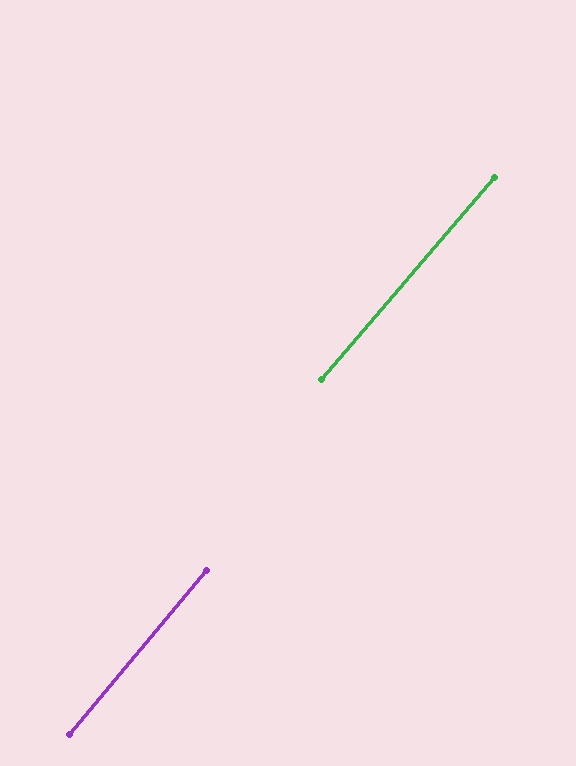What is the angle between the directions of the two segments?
Approximately 1 degree.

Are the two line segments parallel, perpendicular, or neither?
Parallel — their directions differ by only 0.5°.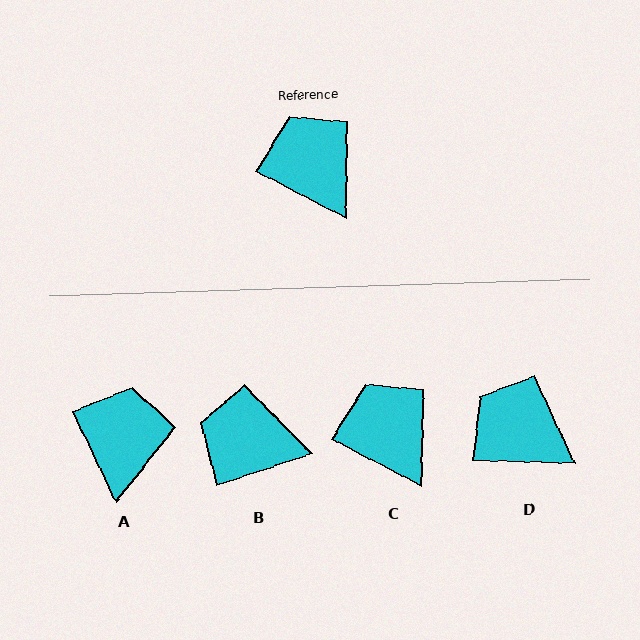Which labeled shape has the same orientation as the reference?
C.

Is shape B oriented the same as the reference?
No, it is off by about 46 degrees.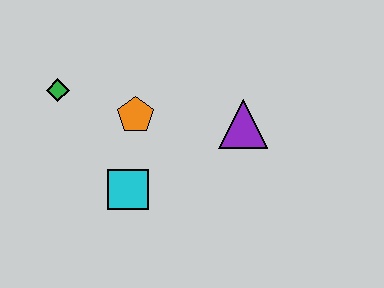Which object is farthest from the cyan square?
The purple triangle is farthest from the cyan square.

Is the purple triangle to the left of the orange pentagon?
No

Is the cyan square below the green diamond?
Yes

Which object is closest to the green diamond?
The orange pentagon is closest to the green diamond.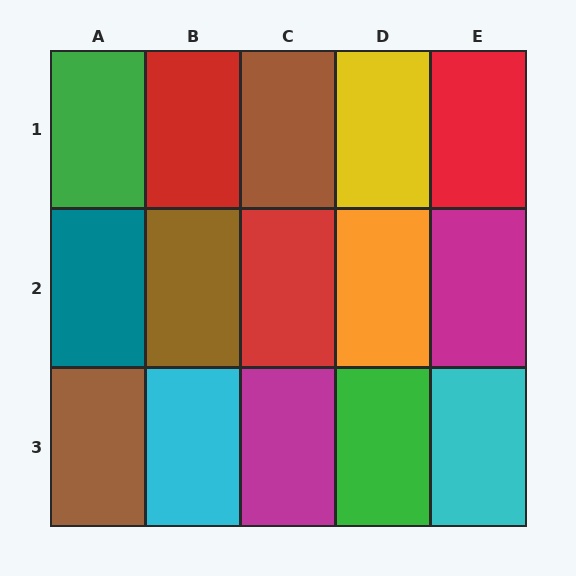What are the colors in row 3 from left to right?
Brown, cyan, magenta, green, cyan.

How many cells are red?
3 cells are red.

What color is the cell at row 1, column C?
Brown.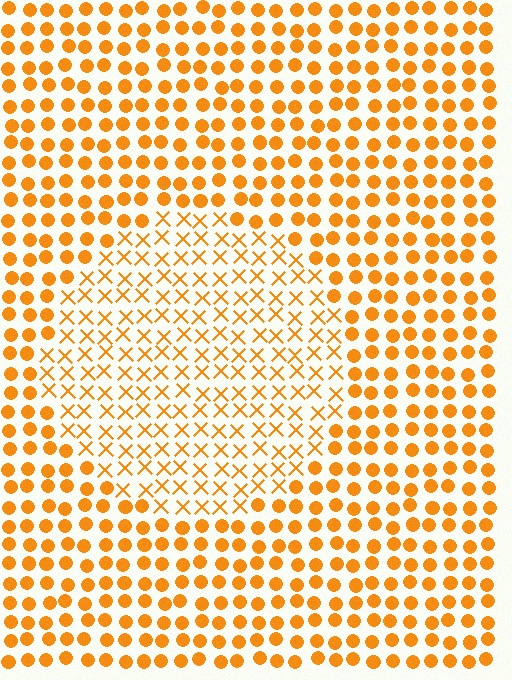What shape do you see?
I see a circle.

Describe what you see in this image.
The image is filled with small orange elements arranged in a uniform grid. A circle-shaped region contains X marks, while the surrounding area contains circles. The boundary is defined purely by the change in element shape.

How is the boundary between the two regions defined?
The boundary is defined by a change in element shape: X marks inside vs. circles outside. All elements share the same color and spacing.